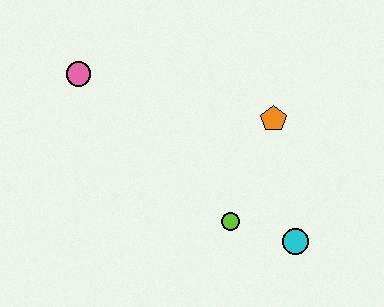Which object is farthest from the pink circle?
The cyan circle is farthest from the pink circle.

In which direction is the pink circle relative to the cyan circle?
The pink circle is to the left of the cyan circle.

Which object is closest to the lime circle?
The cyan circle is closest to the lime circle.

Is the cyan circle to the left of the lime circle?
No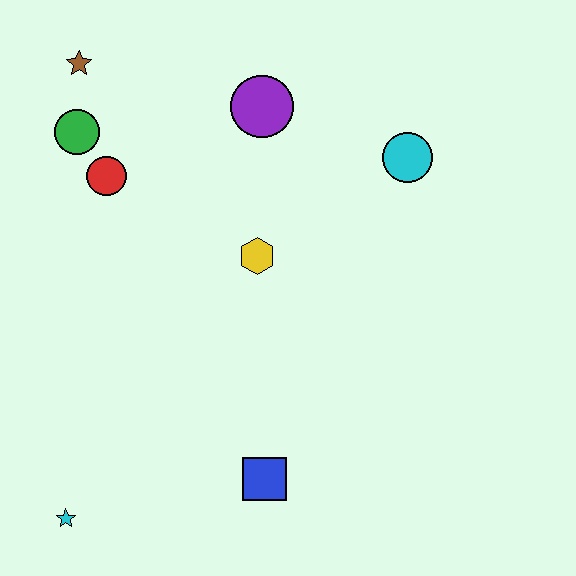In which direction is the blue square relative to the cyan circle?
The blue square is below the cyan circle.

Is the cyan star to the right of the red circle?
No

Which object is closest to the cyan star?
The blue square is closest to the cyan star.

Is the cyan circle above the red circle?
Yes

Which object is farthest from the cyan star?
The cyan circle is farthest from the cyan star.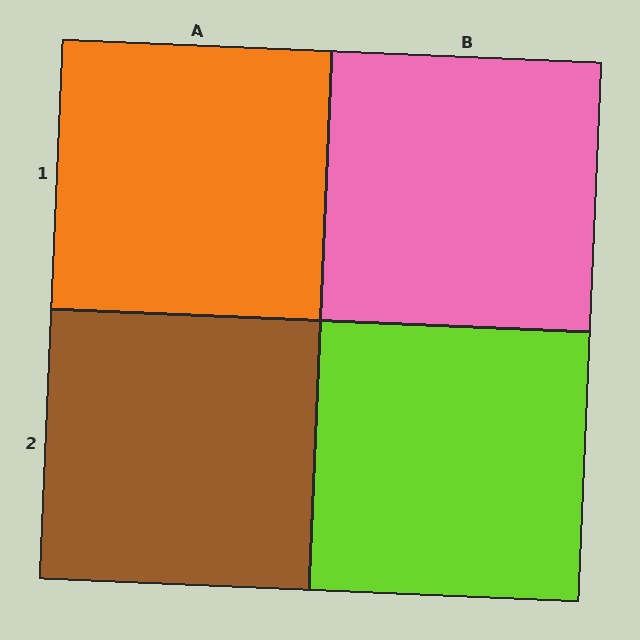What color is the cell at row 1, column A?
Orange.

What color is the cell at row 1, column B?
Pink.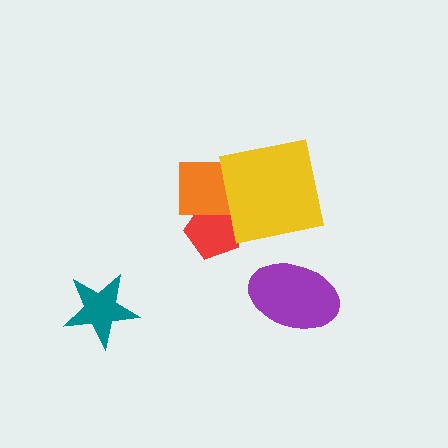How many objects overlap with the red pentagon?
1 object overlaps with the red pentagon.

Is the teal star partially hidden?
No, no other shape covers it.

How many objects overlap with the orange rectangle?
2 objects overlap with the orange rectangle.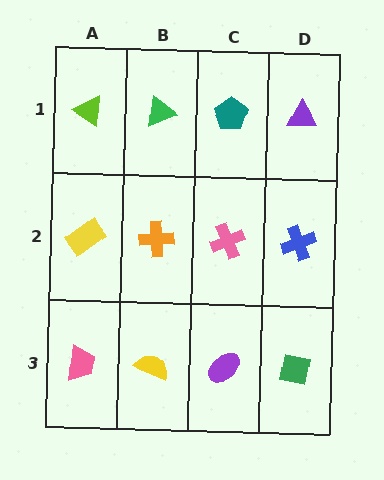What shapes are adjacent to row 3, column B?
An orange cross (row 2, column B), a pink trapezoid (row 3, column A), a purple ellipse (row 3, column C).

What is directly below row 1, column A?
A yellow rectangle.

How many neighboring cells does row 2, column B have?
4.